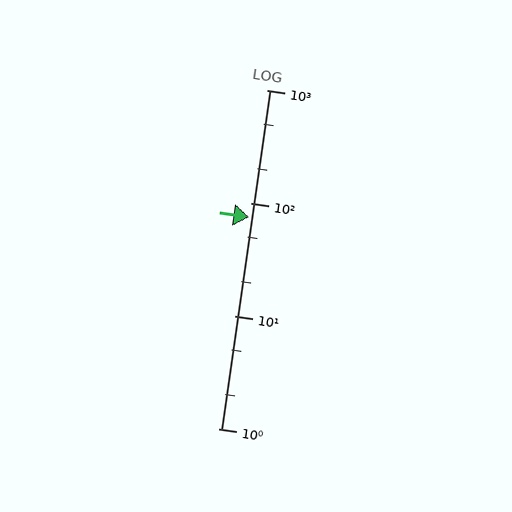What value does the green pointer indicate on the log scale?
The pointer indicates approximately 74.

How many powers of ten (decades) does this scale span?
The scale spans 3 decades, from 1 to 1000.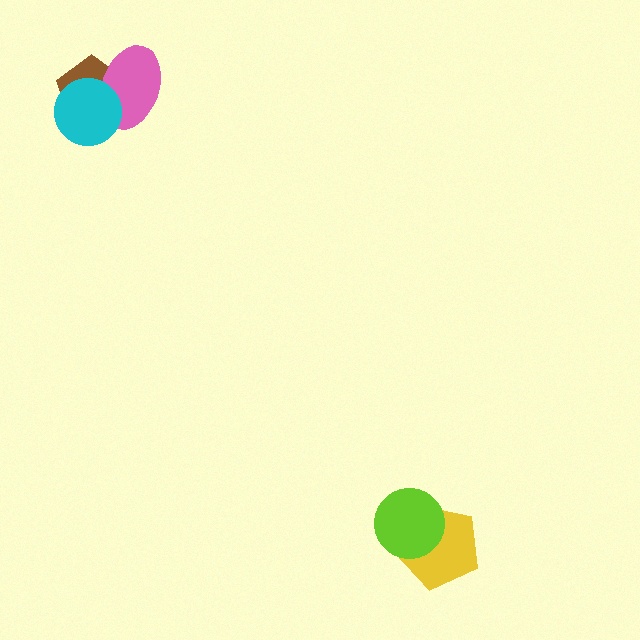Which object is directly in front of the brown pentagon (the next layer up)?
The pink ellipse is directly in front of the brown pentagon.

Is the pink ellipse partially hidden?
Yes, it is partially covered by another shape.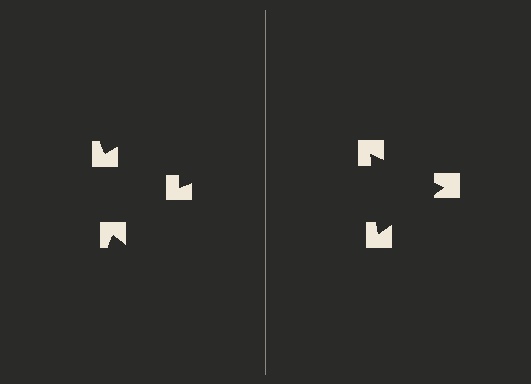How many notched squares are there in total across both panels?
6 — 3 on each side.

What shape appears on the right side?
An illusory triangle.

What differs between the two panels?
The notched squares are positioned identically on both sides; only the wedge orientations differ. On the right they align to a triangle; on the left they are misaligned.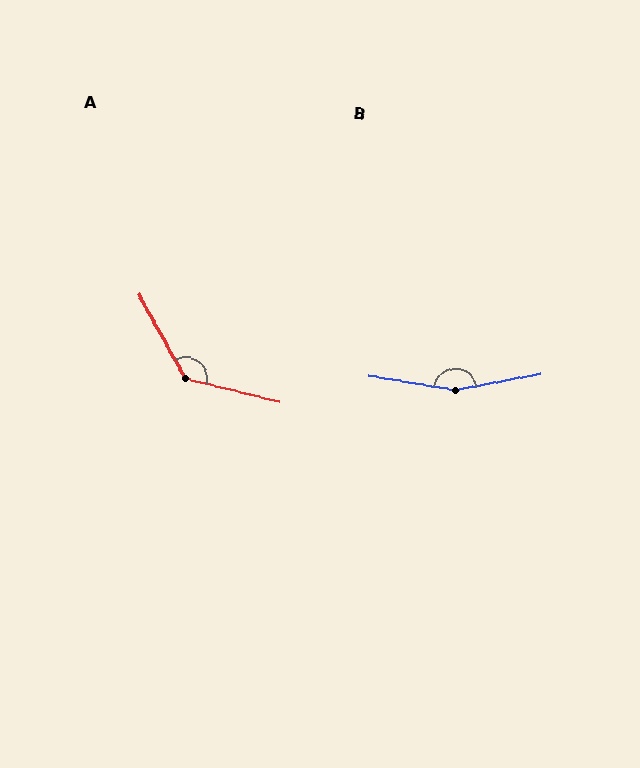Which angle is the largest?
B, at approximately 160 degrees.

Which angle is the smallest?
A, at approximately 133 degrees.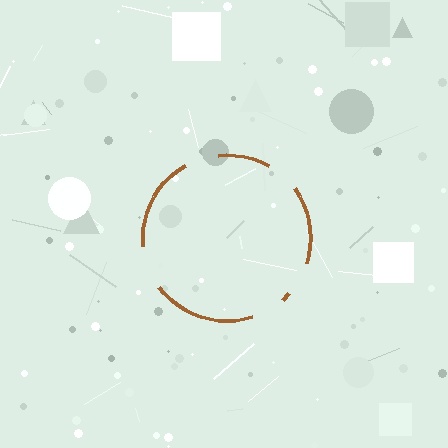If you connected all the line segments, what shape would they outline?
They would outline a circle.